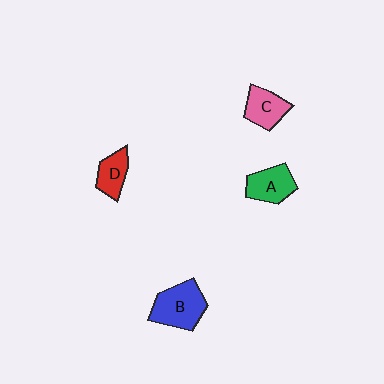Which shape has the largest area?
Shape B (blue).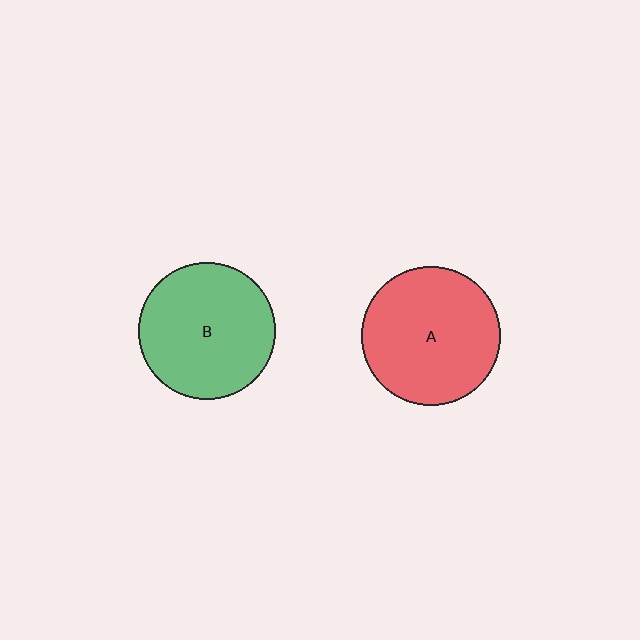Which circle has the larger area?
Circle A (red).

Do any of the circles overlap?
No, none of the circles overlap.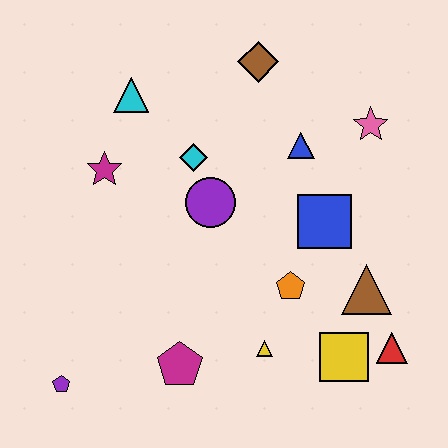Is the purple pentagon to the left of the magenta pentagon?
Yes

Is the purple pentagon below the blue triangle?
Yes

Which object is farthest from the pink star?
The purple pentagon is farthest from the pink star.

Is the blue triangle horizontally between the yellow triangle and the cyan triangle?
No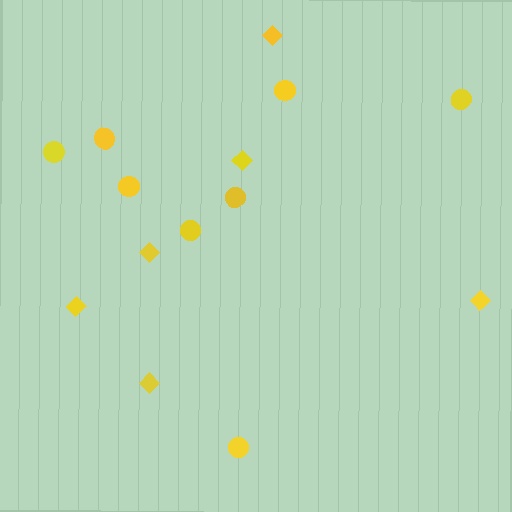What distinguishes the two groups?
There are 2 groups: one group of circles (8) and one group of diamonds (6).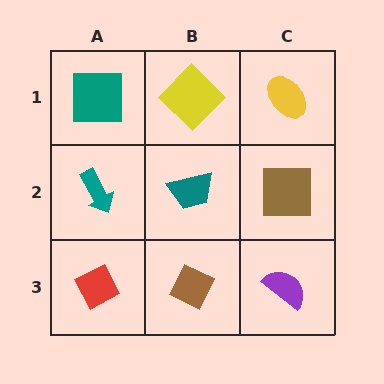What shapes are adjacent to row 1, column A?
A teal arrow (row 2, column A), a yellow diamond (row 1, column B).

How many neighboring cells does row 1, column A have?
2.